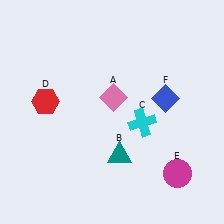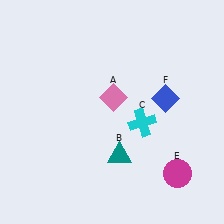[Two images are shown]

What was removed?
The red hexagon (D) was removed in Image 2.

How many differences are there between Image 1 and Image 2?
There is 1 difference between the two images.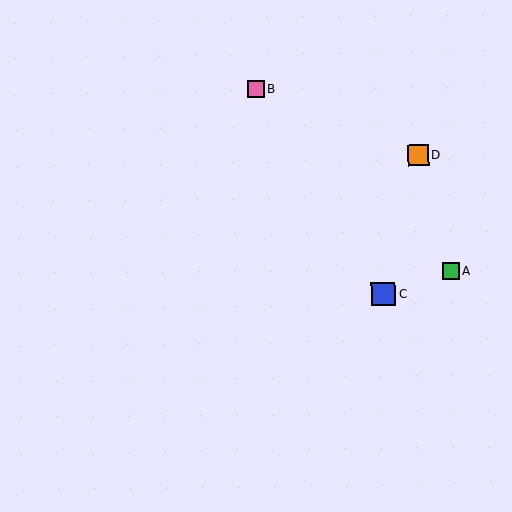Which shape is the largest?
The blue square (labeled C) is the largest.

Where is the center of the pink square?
The center of the pink square is at (256, 89).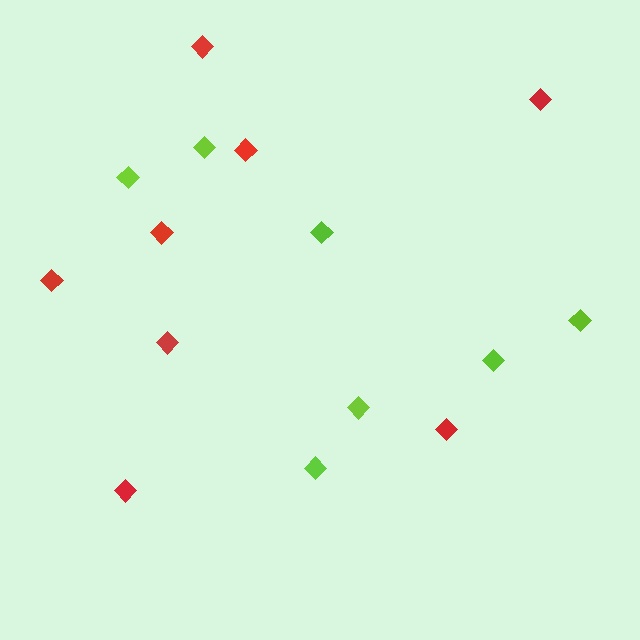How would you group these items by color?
There are 2 groups: one group of red diamonds (8) and one group of lime diamonds (7).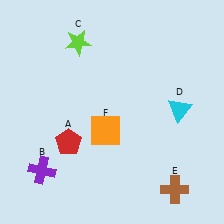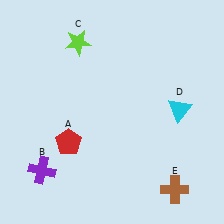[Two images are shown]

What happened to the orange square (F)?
The orange square (F) was removed in Image 2. It was in the bottom-left area of Image 1.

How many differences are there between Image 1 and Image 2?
There is 1 difference between the two images.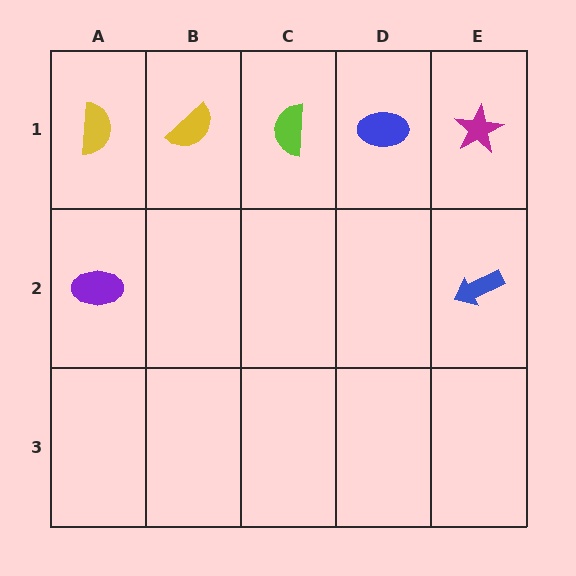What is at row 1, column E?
A magenta star.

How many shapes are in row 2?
2 shapes.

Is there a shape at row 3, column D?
No, that cell is empty.